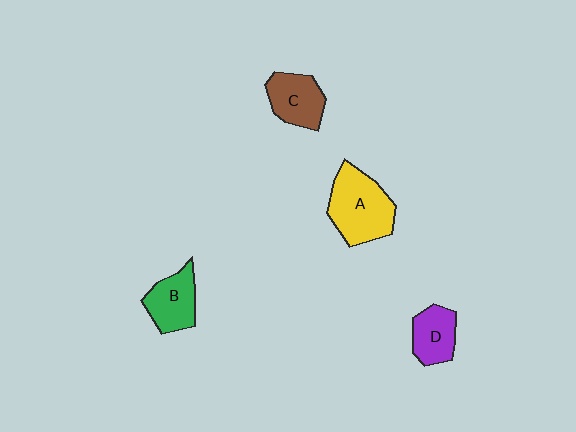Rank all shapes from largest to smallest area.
From largest to smallest: A (yellow), B (green), C (brown), D (purple).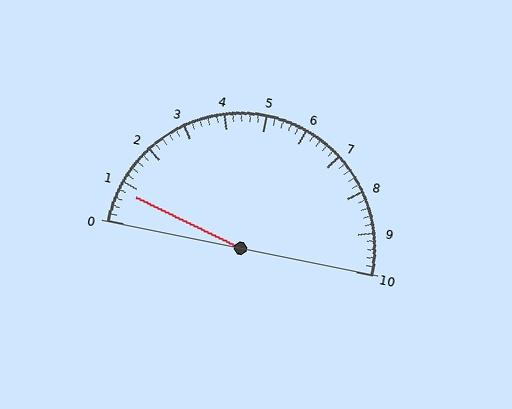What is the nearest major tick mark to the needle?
The nearest major tick mark is 1.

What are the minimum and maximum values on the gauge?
The gauge ranges from 0 to 10.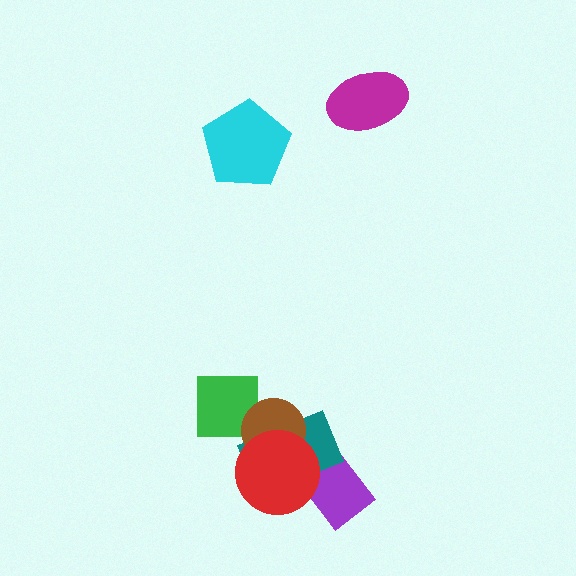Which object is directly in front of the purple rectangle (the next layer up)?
The teal rectangle is directly in front of the purple rectangle.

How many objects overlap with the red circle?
3 objects overlap with the red circle.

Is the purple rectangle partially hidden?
Yes, it is partially covered by another shape.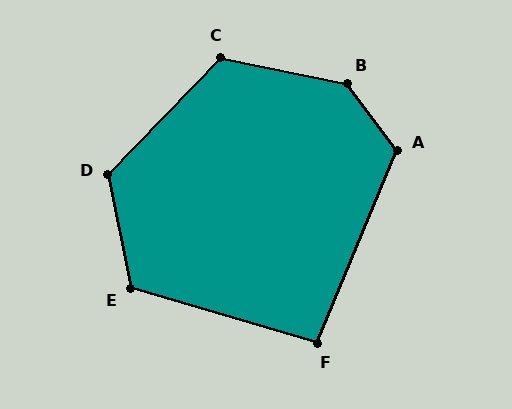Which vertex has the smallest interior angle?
F, at approximately 96 degrees.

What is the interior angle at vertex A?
Approximately 120 degrees (obtuse).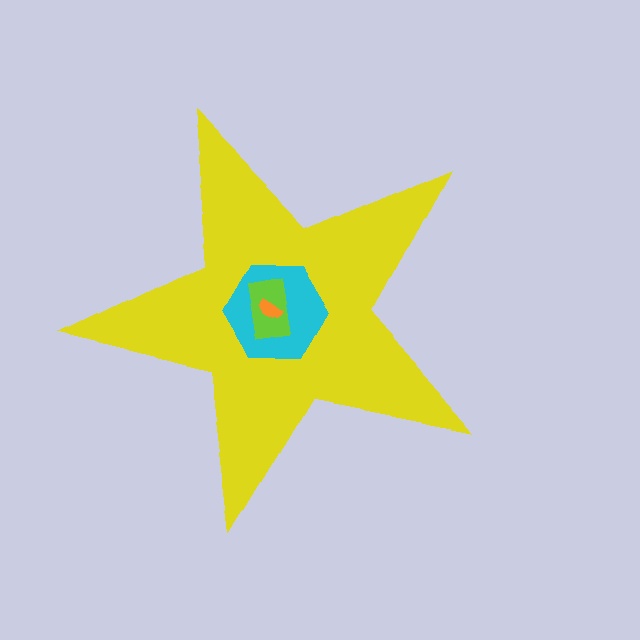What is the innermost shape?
The orange semicircle.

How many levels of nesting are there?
4.